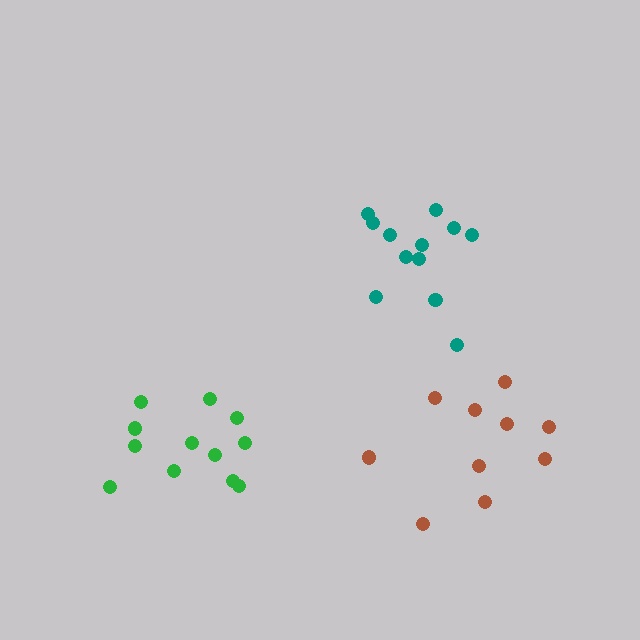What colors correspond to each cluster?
The clusters are colored: teal, green, brown.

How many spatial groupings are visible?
There are 3 spatial groupings.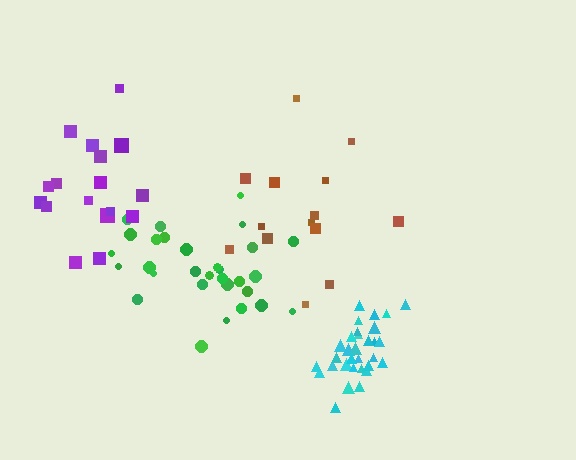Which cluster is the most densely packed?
Cyan.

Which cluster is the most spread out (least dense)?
Brown.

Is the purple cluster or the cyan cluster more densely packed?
Cyan.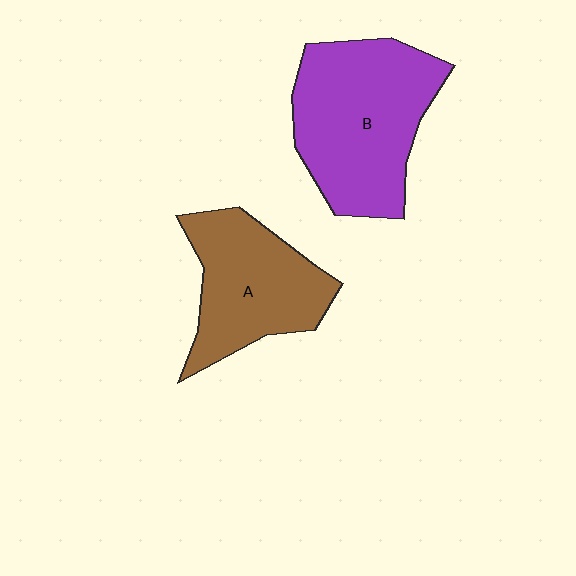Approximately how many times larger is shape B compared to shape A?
Approximately 1.3 times.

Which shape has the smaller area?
Shape A (brown).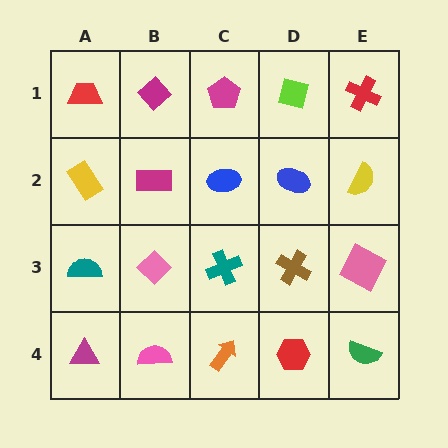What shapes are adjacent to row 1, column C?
A blue ellipse (row 2, column C), a magenta diamond (row 1, column B), a lime square (row 1, column D).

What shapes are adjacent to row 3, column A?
A yellow rectangle (row 2, column A), a magenta triangle (row 4, column A), a pink diamond (row 3, column B).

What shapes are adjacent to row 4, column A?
A teal semicircle (row 3, column A), a pink semicircle (row 4, column B).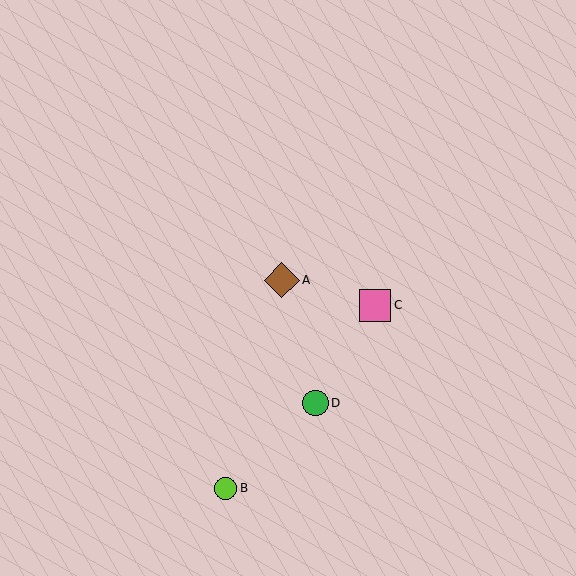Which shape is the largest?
The brown diamond (labeled A) is the largest.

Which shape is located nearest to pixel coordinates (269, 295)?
The brown diamond (labeled A) at (282, 280) is nearest to that location.